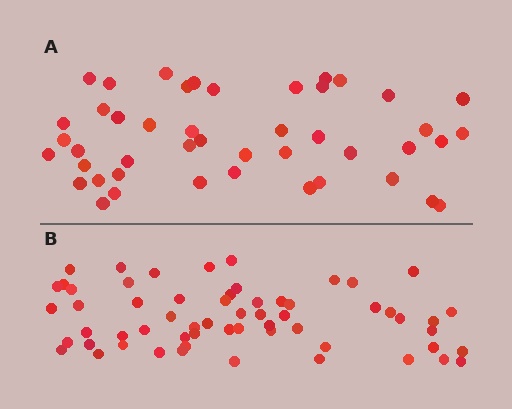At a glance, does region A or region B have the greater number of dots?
Region B (the bottom region) has more dots.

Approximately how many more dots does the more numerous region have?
Region B has approximately 15 more dots than region A.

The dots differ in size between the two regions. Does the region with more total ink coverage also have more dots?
No. Region A has more total ink coverage because its dots are larger, but region B actually contains more individual dots. Total area can be misleading — the number of items is what matters here.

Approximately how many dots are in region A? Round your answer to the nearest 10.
About 40 dots. (The exact count is 45, which rounds to 40.)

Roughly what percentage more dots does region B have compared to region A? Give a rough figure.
About 35% more.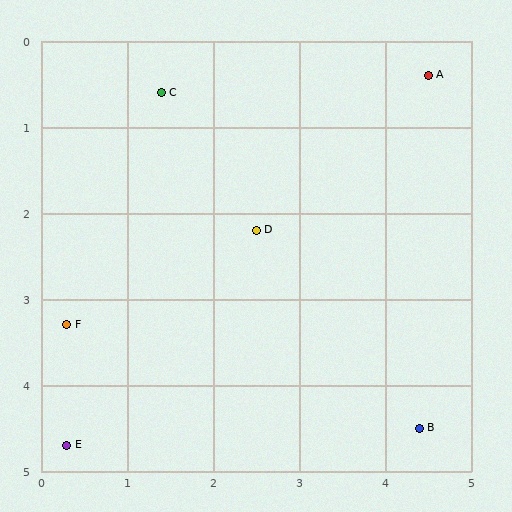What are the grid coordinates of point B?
Point B is at approximately (4.4, 4.5).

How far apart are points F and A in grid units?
Points F and A are about 5.1 grid units apart.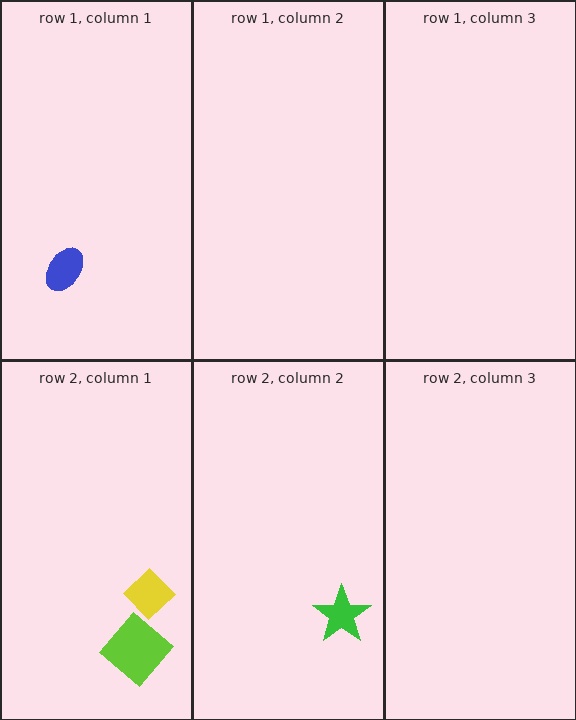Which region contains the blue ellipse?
The row 1, column 1 region.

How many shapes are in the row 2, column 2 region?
1.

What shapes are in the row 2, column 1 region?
The lime diamond, the yellow diamond.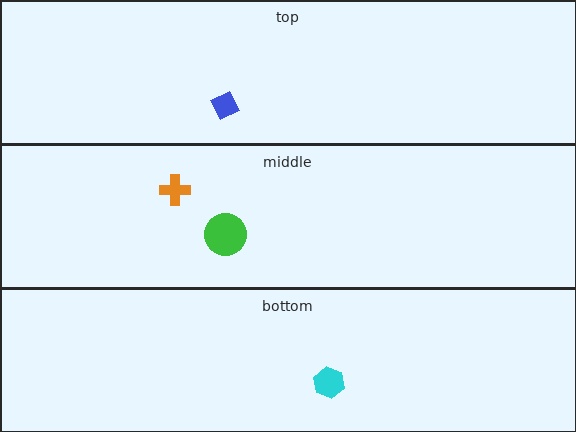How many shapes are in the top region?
1.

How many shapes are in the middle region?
2.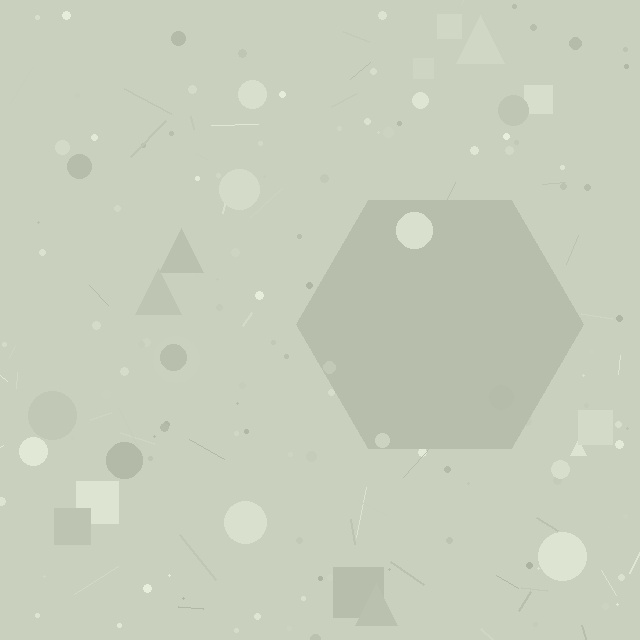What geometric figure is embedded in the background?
A hexagon is embedded in the background.